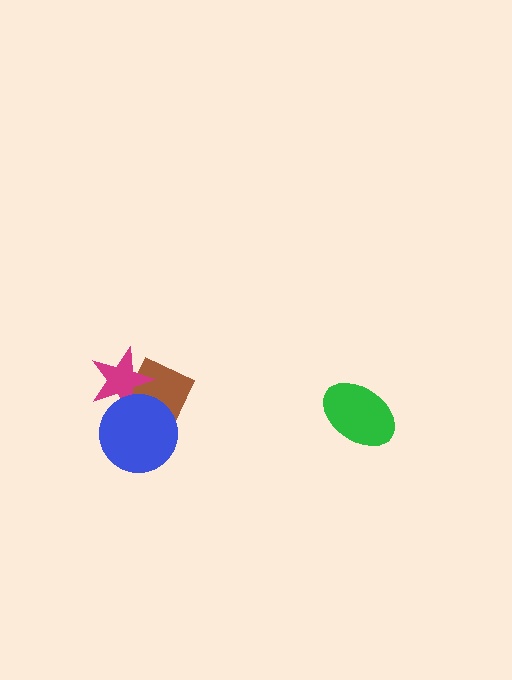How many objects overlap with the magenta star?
2 objects overlap with the magenta star.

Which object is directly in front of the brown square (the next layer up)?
The magenta star is directly in front of the brown square.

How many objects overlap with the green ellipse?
0 objects overlap with the green ellipse.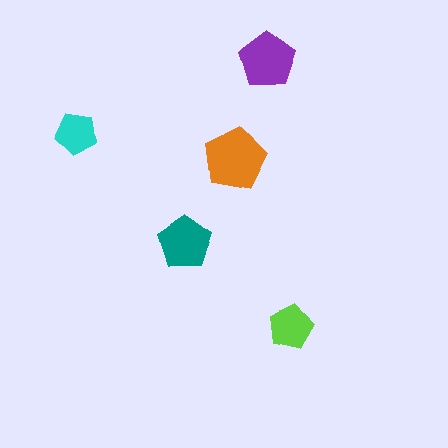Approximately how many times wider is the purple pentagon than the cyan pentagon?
About 1.5 times wider.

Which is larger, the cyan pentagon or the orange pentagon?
The orange one.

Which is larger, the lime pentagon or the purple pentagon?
The purple one.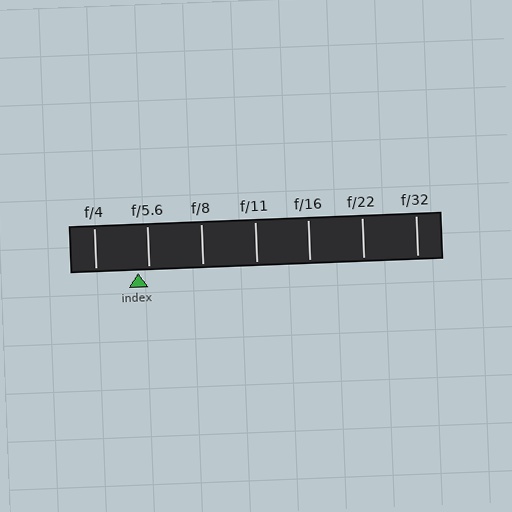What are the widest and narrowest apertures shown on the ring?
The widest aperture shown is f/4 and the narrowest is f/32.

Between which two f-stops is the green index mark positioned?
The index mark is between f/4 and f/5.6.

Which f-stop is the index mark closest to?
The index mark is closest to f/5.6.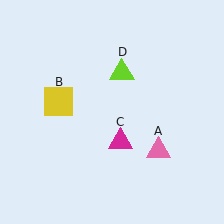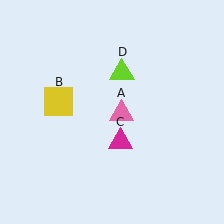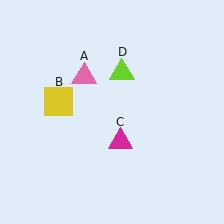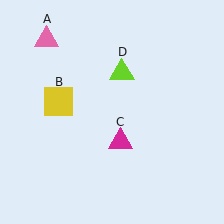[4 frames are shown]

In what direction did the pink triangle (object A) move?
The pink triangle (object A) moved up and to the left.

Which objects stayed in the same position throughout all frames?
Yellow square (object B) and magenta triangle (object C) and lime triangle (object D) remained stationary.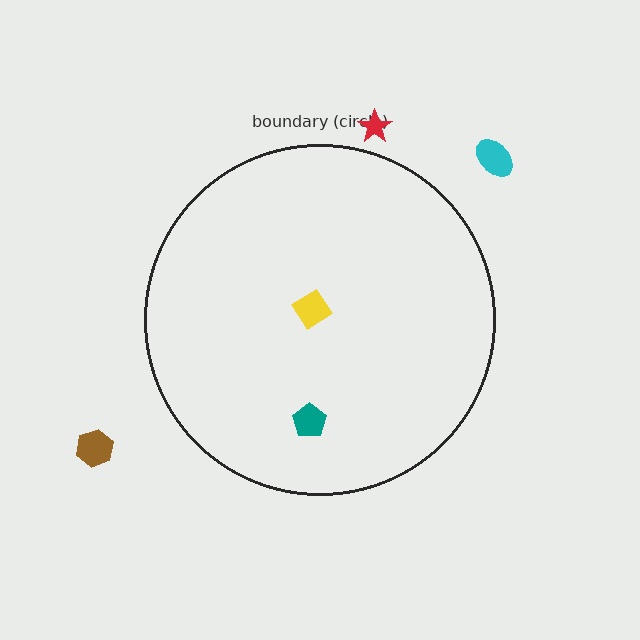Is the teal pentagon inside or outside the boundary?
Inside.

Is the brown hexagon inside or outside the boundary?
Outside.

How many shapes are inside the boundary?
2 inside, 3 outside.